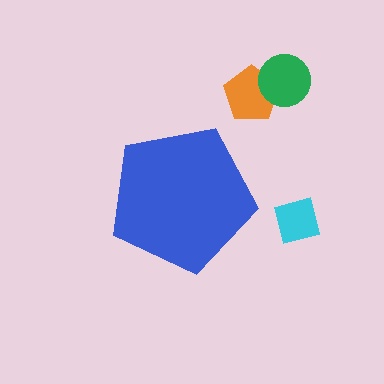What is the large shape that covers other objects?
A blue pentagon.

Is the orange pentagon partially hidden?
No, the orange pentagon is fully visible.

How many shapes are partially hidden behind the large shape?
0 shapes are partially hidden.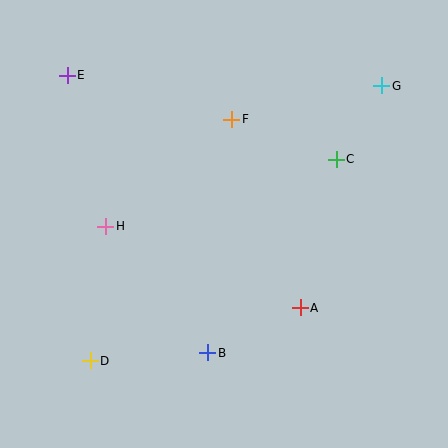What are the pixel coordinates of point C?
Point C is at (336, 159).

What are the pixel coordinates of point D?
Point D is at (90, 361).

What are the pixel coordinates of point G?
Point G is at (382, 86).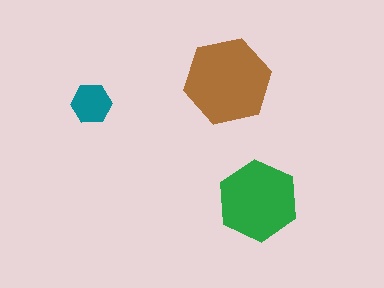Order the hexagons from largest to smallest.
the brown one, the green one, the teal one.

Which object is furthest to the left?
The teal hexagon is leftmost.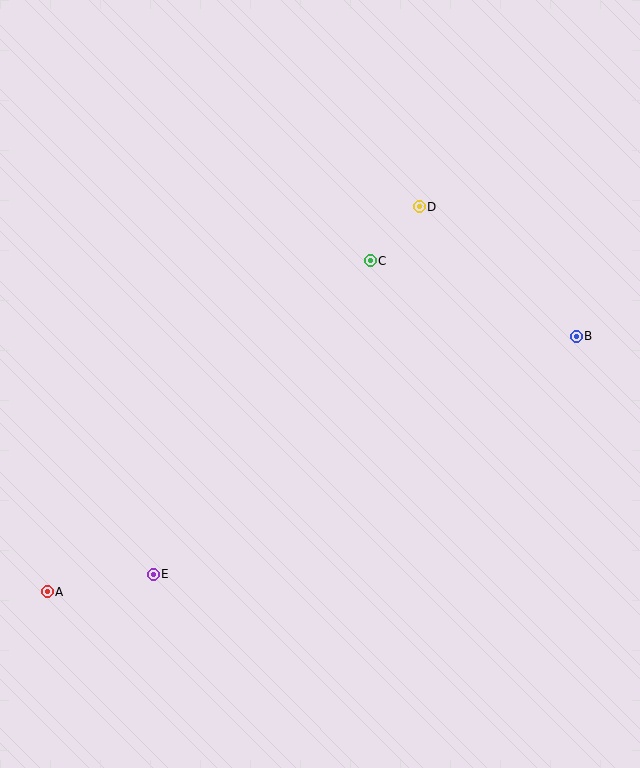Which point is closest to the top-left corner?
Point C is closest to the top-left corner.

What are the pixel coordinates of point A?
Point A is at (47, 592).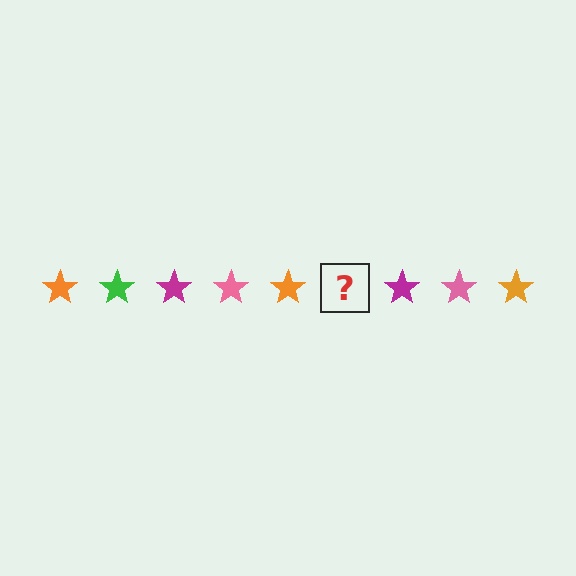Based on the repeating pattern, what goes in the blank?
The blank should be a green star.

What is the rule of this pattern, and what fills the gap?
The rule is that the pattern cycles through orange, green, magenta, pink stars. The gap should be filled with a green star.